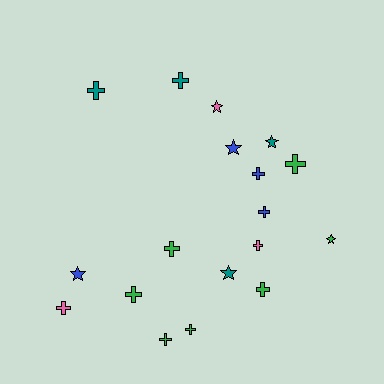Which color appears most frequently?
Green, with 7 objects.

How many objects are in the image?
There are 18 objects.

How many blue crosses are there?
There are 2 blue crosses.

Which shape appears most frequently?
Cross, with 12 objects.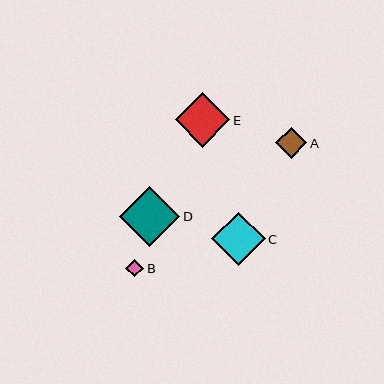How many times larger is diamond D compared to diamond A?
Diamond D is approximately 1.9 times the size of diamond A.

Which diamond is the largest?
Diamond D is the largest with a size of approximately 60 pixels.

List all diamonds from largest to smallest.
From largest to smallest: D, E, C, A, B.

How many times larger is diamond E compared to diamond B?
Diamond E is approximately 3.1 times the size of diamond B.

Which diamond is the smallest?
Diamond B is the smallest with a size of approximately 18 pixels.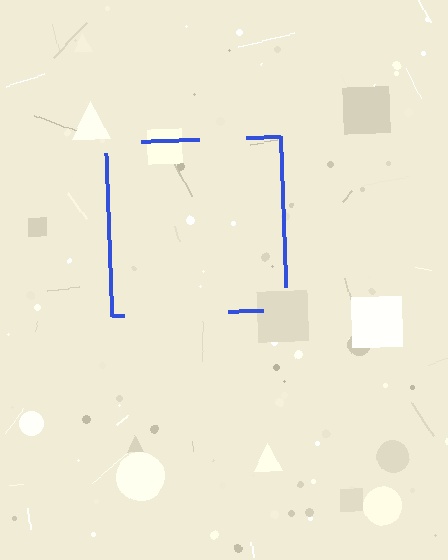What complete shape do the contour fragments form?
The contour fragments form a square.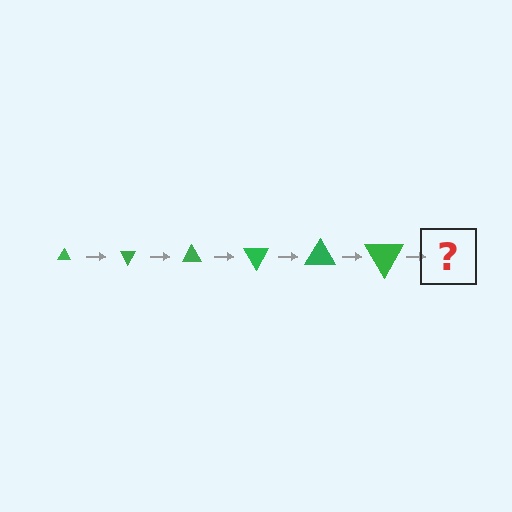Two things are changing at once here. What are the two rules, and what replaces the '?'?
The two rules are that the triangle grows larger each step and it rotates 60 degrees each step. The '?' should be a triangle, larger than the previous one and rotated 360 degrees from the start.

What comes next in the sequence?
The next element should be a triangle, larger than the previous one and rotated 360 degrees from the start.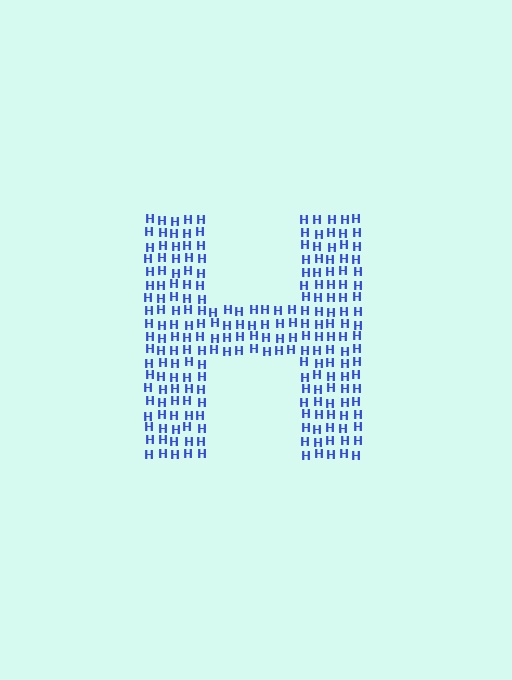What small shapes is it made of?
It is made of small letter H's.